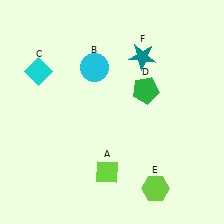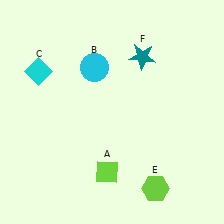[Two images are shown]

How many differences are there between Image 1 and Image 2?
There is 1 difference between the two images.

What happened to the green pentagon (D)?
The green pentagon (D) was removed in Image 2. It was in the top-right area of Image 1.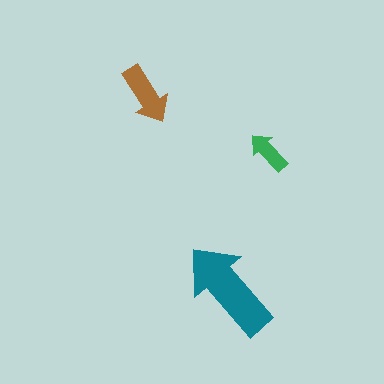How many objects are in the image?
There are 3 objects in the image.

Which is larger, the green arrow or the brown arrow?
The brown one.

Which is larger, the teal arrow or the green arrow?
The teal one.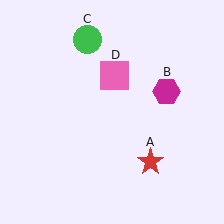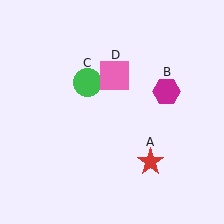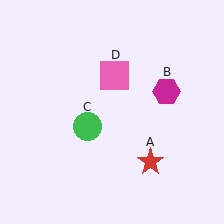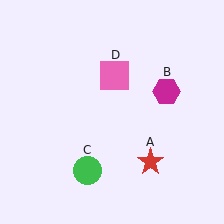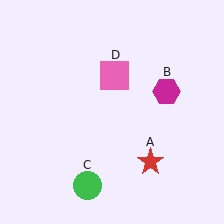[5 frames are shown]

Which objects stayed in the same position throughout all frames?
Red star (object A) and magenta hexagon (object B) and pink square (object D) remained stationary.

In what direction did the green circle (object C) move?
The green circle (object C) moved down.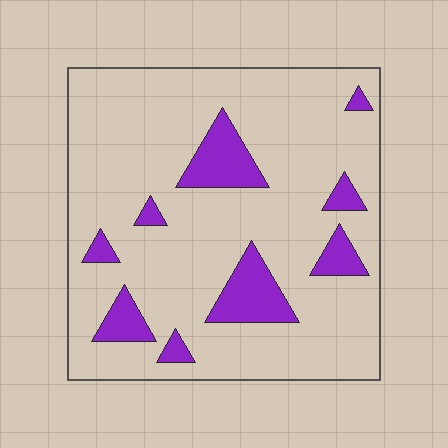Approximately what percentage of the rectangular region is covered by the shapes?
Approximately 15%.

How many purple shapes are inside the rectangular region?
9.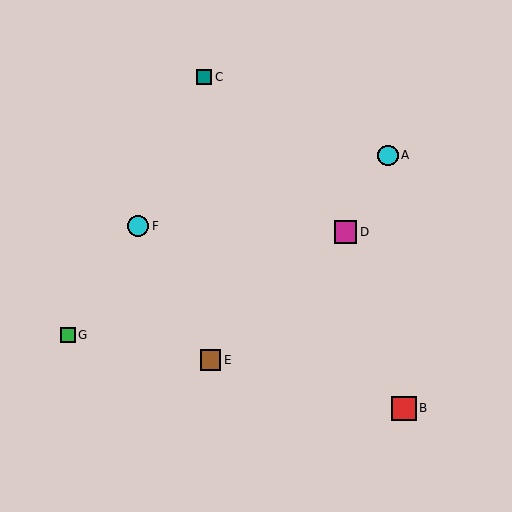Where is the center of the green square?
The center of the green square is at (68, 335).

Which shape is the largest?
The red square (labeled B) is the largest.